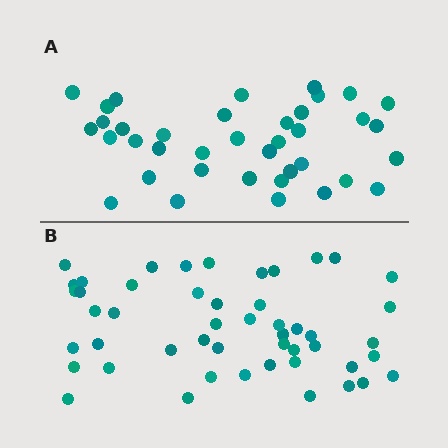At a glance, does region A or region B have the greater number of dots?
Region B (the bottom region) has more dots.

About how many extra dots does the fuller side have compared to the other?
Region B has roughly 12 or so more dots than region A.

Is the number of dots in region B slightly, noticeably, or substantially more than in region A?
Region B has noticeably more, but not dramatically so. The ratio is roughly 1.3 to 1.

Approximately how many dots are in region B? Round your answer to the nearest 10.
About 50 dots. (The exact count is 49, which rounds to 50.)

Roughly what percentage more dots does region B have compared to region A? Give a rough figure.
About 30% more.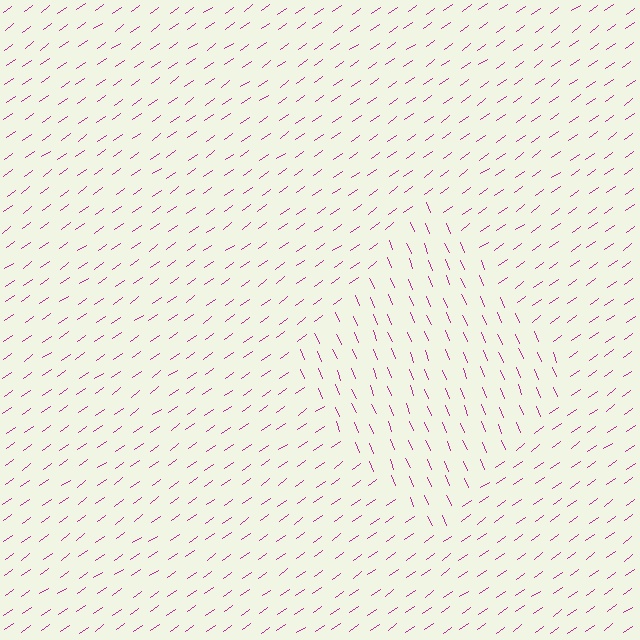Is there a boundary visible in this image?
Yes, there is a texture boundary formed by a change in line orientation.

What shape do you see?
I see a diamond.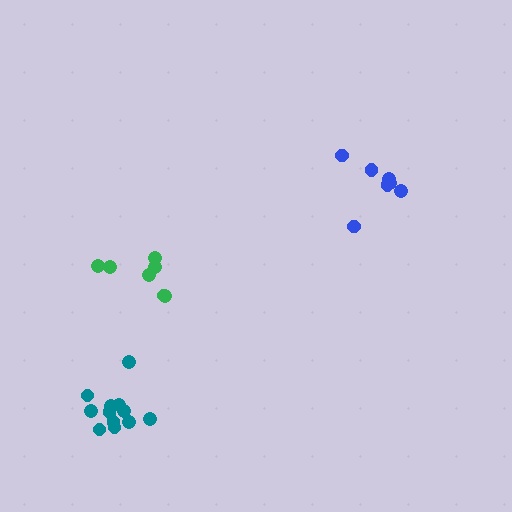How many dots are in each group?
Group 1: 7 dots, Group 2: 7 dots, Group 3: 12 dots (26 total).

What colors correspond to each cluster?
The clusters are colored: blue, green, teal.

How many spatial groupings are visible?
There are 3 spatial groupings.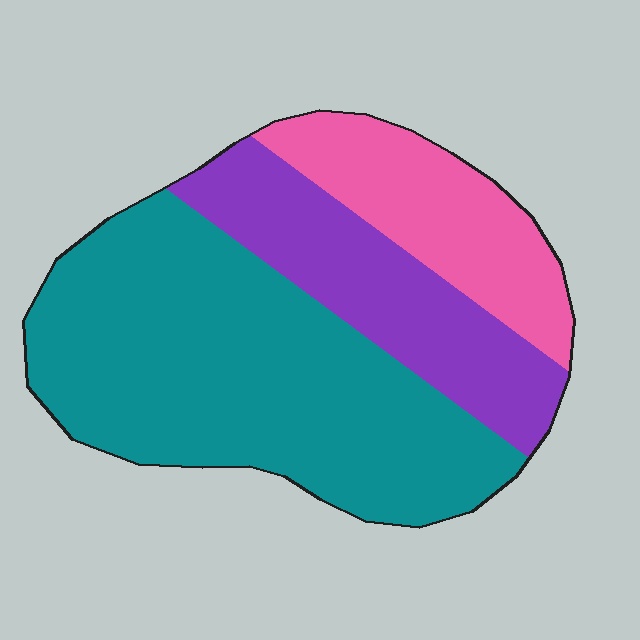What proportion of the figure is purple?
Purple takes up about one quarter (1/4) of the figure.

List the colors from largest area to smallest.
From largest to smallest: teal, purple, pink.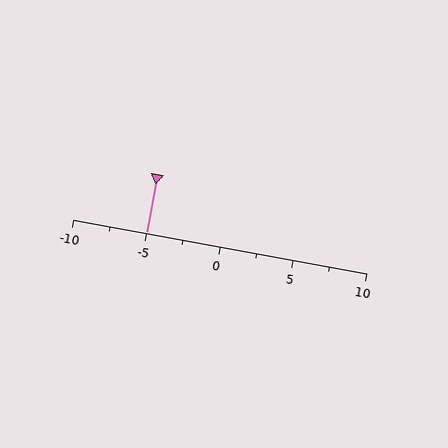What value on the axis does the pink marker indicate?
The marker indicates approximately -5.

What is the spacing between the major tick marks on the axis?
The major ticks are spaced 5 apart.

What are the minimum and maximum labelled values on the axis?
The axis runs from -10 to 10.